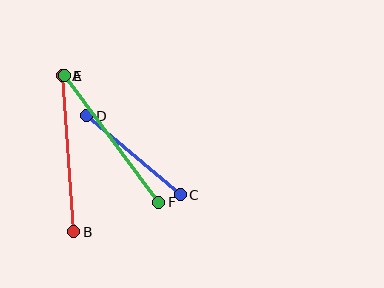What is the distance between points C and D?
The distance is approximately 122 pixels.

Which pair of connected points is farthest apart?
Points E and F are farthest apart.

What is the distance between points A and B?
The distance is approximately 157 pixels.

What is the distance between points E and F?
The distance is approximately 158 pixels.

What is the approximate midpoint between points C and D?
The midpoint is at approximately (134, 155) pixels.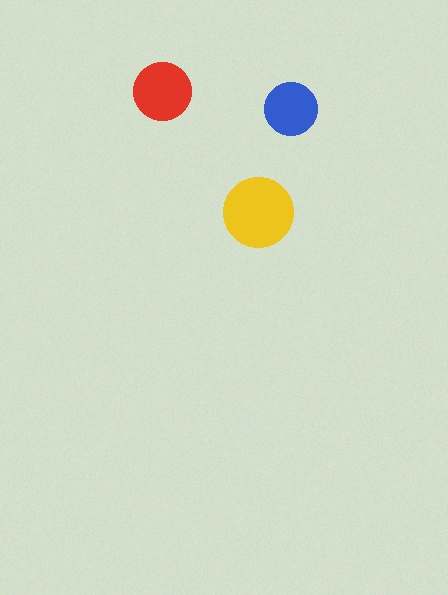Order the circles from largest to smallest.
the yellow one, the red one, the blue one.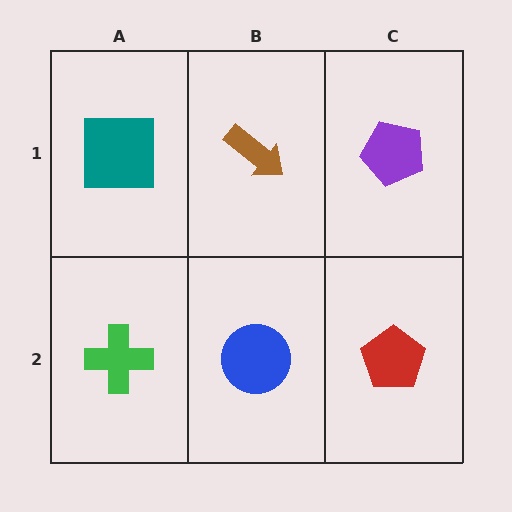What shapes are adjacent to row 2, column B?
A brown arrow (row 1, column B), a green cross (row 2, column A), a red pentagon (row 2, column C).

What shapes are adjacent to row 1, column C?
A red pentagon (row 2, column C), a brown arrow (row 1, column B).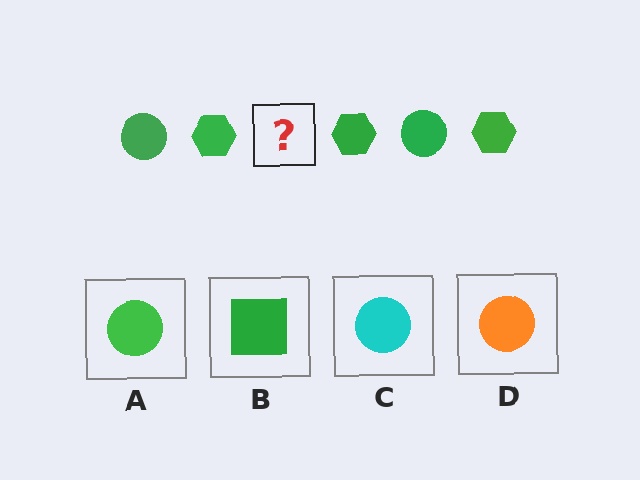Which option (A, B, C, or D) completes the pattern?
A.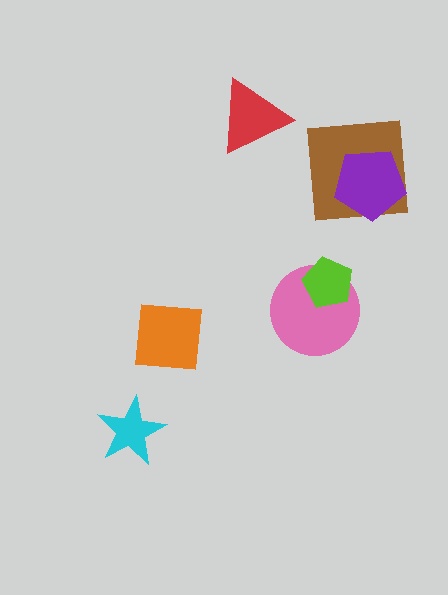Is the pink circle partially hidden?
Yes, it is partially covered by another shape.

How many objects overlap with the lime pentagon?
1 object overlaps with the lime pentagon.